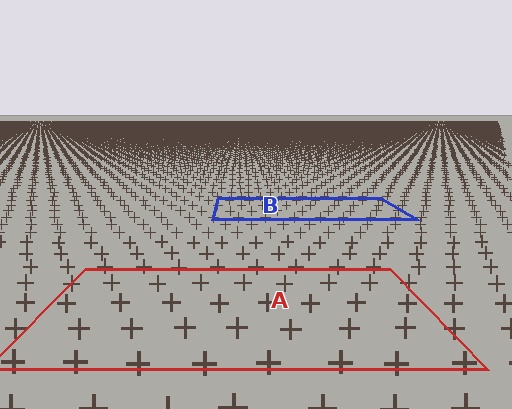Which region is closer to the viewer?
Region A is closer. The texture elements there are larger and more spread out.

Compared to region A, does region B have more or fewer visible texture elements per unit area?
Region B has more texture elements per unit area — they are packed more densely because it is farther away.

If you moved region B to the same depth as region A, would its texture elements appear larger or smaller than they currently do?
They would appear larger. At a closer depth, the same texture elements are projected at a bigger on-screen size.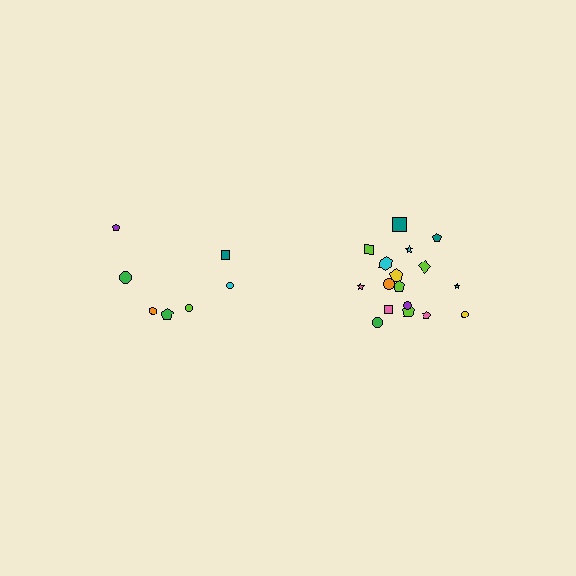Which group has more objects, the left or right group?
The right group.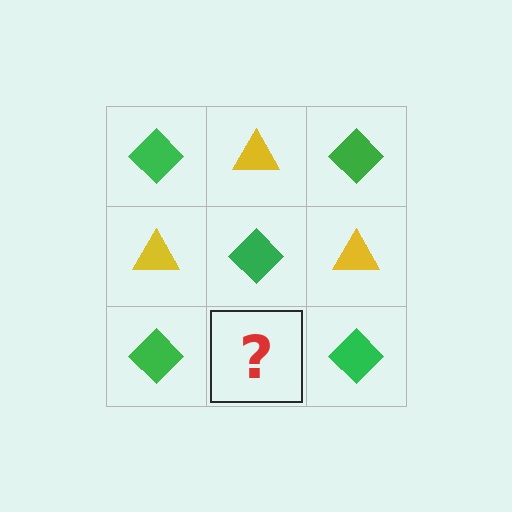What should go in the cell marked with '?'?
The missing cell should contain a yellow triangle.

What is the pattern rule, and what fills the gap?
The rule is that it alternates green diamond and yellow triangle in a checkerboard pattern. The gap should be filled with a yellow triangle.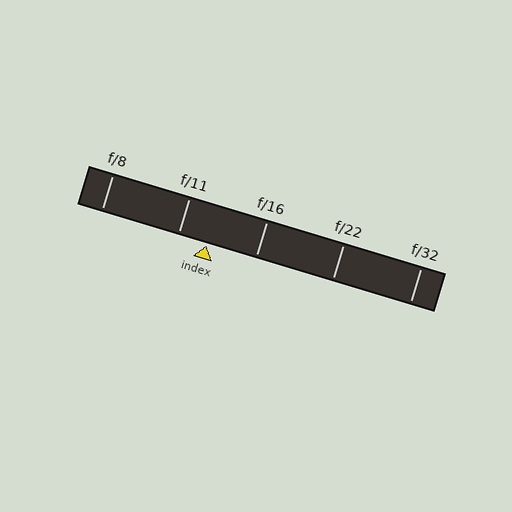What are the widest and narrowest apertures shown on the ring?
The widest aperture shown is f/8 and the narrowest is f/32.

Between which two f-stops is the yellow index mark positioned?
The index mark is between f/11 and f/16.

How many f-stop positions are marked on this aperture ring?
There are 5 f-stop positions marked.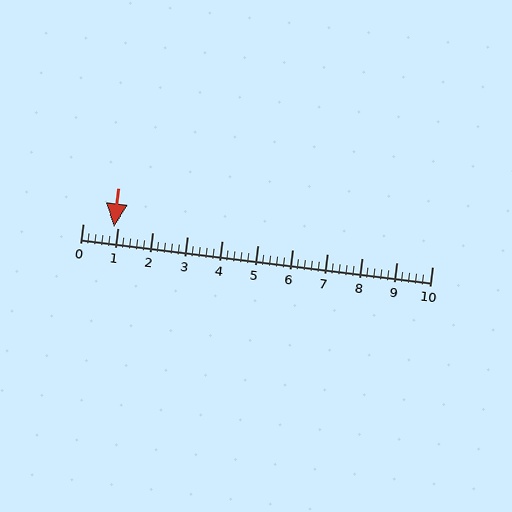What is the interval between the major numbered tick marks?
The major tick marks are spaced 1 units apart.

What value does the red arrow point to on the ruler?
The red arrow points to approximately 0.9.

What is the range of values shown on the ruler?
The ruler shows values from 0 to 10.